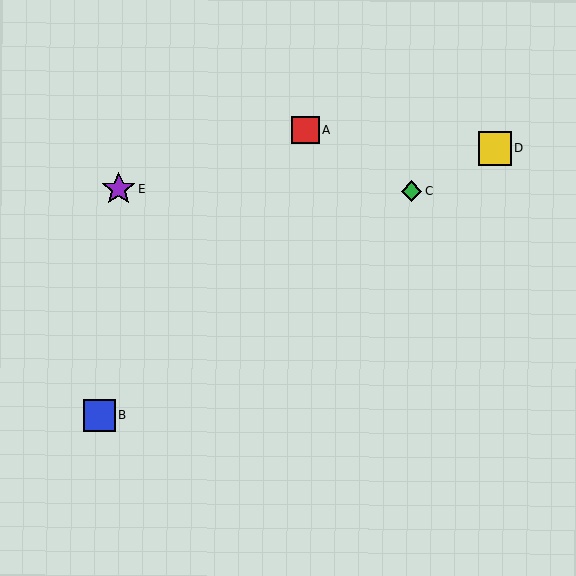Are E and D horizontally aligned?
No, E is at y≈189 and D is at y≈149.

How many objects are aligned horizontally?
2 objects (C, E) are aligned horizontally.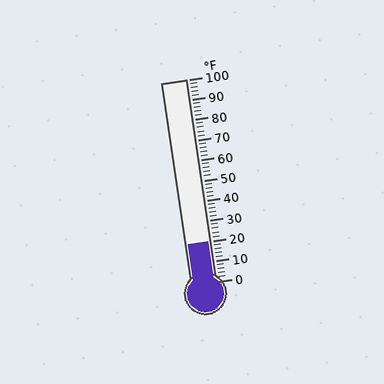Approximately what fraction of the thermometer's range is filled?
The thermometer is filled to approximately 20% of its range.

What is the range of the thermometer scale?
The thermometer scale ranges from 0°F to 100°F.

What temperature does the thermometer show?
The thermometer shows approximately 20°F.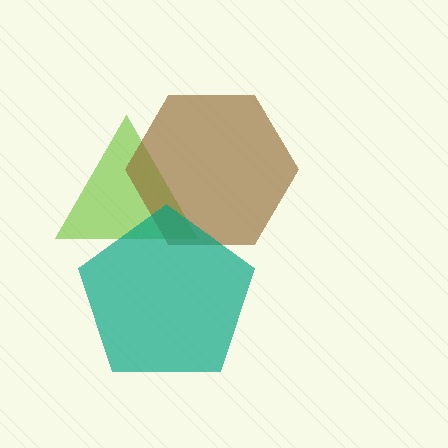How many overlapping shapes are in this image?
There are 3 overlapping shapes in the image.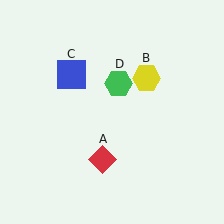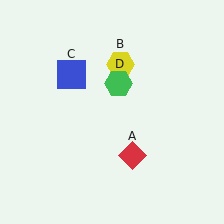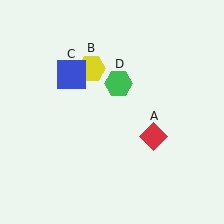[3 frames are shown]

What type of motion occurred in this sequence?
The red diamond (object A), yellow hexagon (object B) rotated counterclockwise around the center of the scene.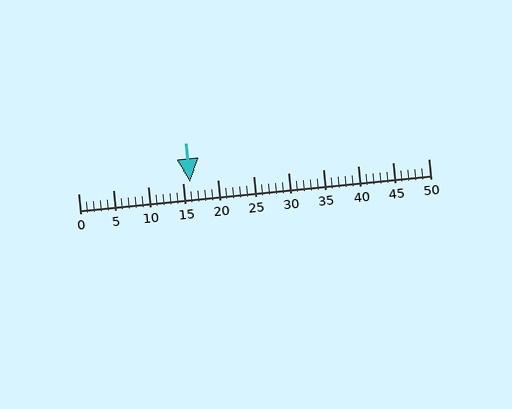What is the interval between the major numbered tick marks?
The major tick marks are spaced 5 units apart.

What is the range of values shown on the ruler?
The ruler shows values from 0 to 50.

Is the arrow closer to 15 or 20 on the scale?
The arrow is closer to 15.